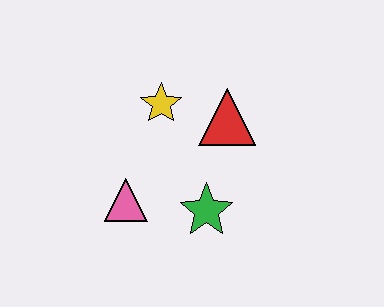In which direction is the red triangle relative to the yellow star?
The red triangle is to the right of the yellow star.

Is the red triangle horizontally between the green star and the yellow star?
No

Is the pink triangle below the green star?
No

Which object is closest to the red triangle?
The yellow star is closest to the red triangle.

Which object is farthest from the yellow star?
The green star is farthest from the yellow star.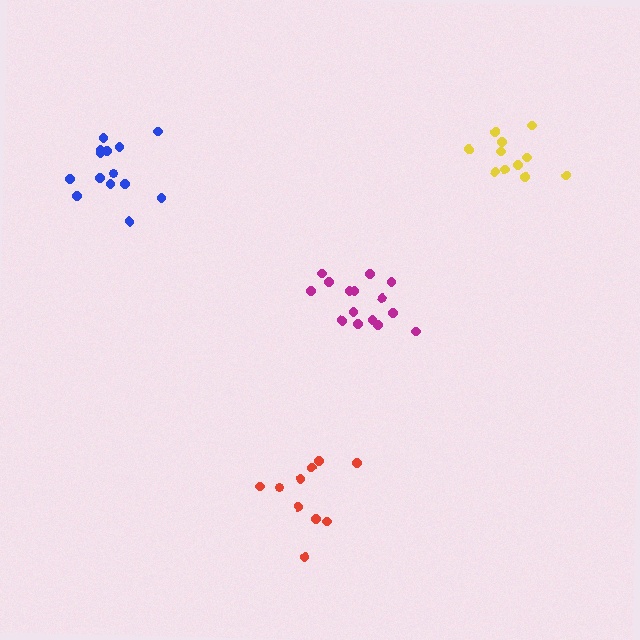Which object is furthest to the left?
The blue cluster is leftmost.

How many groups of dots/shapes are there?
There are 4 groups.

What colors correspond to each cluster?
The clusters are colored: red, magenta, blue, yellow.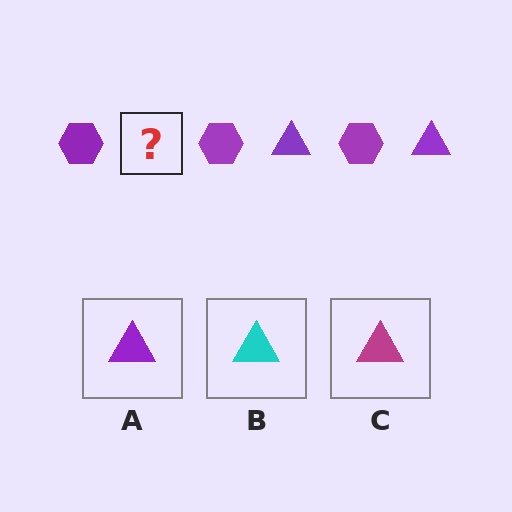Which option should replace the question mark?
Option A.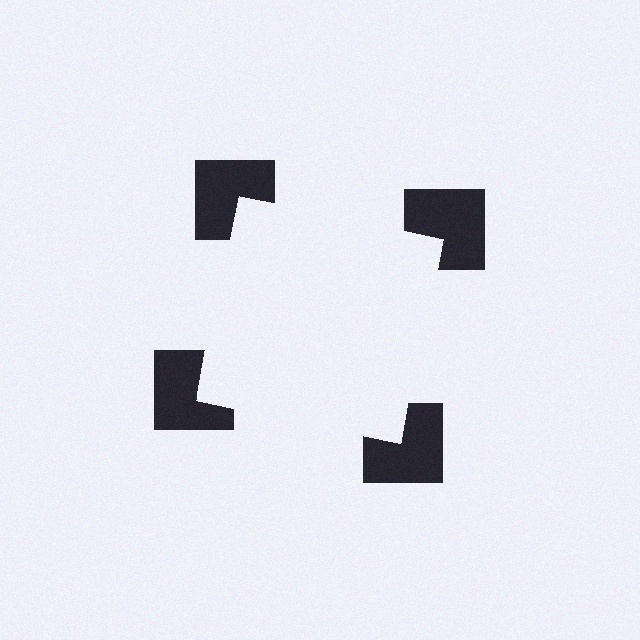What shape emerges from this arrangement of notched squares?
An illusory square — its edges are inferred from the aligned wedge cuts in the notched squares, not physically drawn.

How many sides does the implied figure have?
4 sides.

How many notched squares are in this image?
There are 4 — one at each vertex of the illusory square.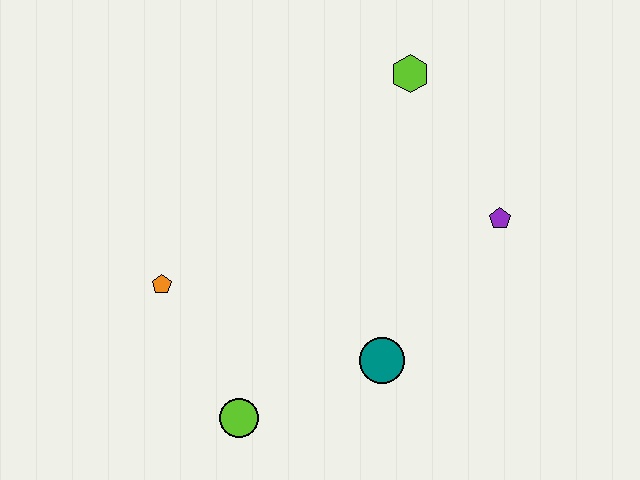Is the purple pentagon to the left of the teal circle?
No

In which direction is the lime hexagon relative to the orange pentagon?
The lime hexagon is to the right of the orange pentagon.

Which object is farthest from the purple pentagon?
The orange pentagon is farthest from the purple pentagon.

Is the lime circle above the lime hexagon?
No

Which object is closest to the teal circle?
The lime circle is closest to the teal circle.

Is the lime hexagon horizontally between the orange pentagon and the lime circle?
No